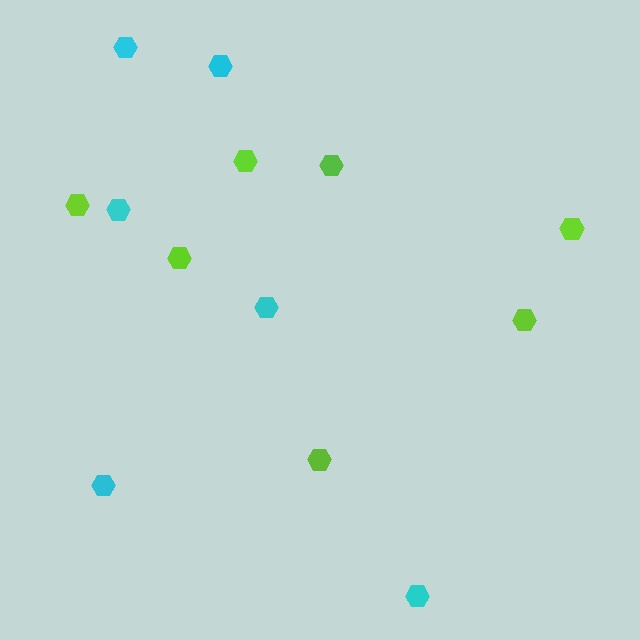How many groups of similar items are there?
There are 2 groups: one group of cyan hexagons (6) and one group of lime hexagons (7).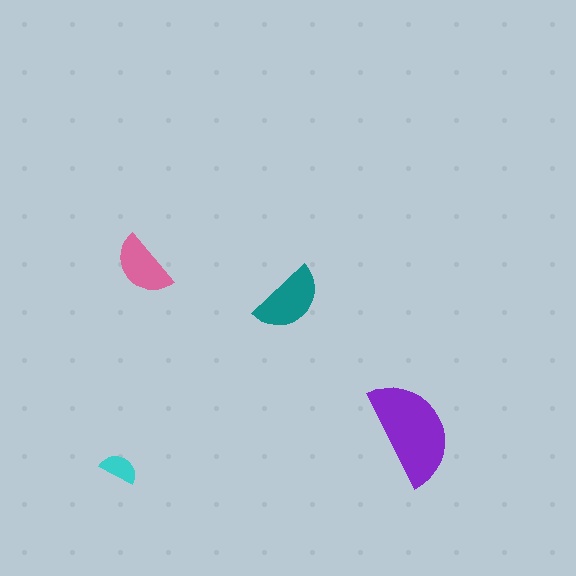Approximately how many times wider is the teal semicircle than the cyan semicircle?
About 2 times wider.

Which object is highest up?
The pink semicircle is topmost.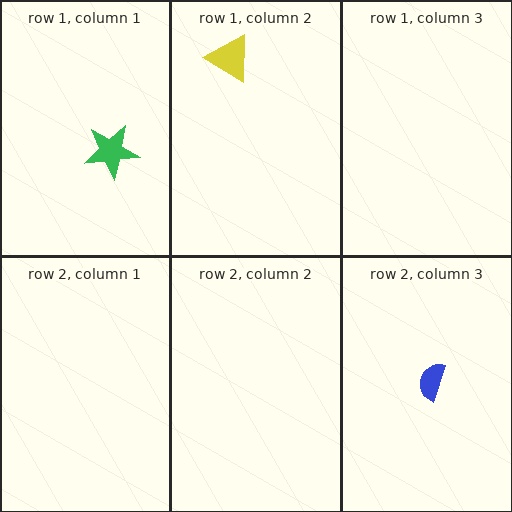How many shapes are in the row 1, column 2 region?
1.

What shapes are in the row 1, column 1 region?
The green star.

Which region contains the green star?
The row 1, column 1 region.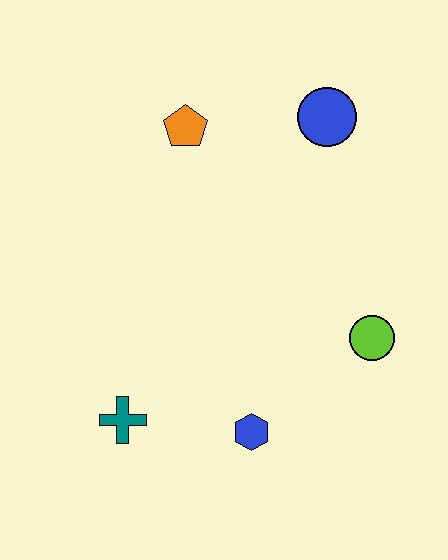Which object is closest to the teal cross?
The blue hexagon is closest to the teal cross.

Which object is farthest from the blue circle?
The teal cross is farthest from the blue circle.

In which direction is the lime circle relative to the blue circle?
The lime circle is below the blue circle.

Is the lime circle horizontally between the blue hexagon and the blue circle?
No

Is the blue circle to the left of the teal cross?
No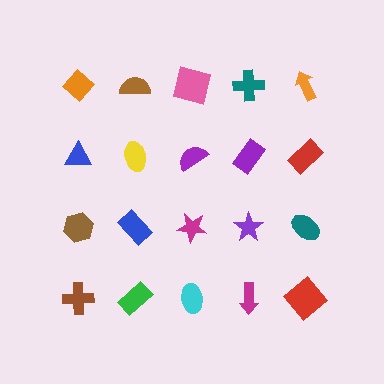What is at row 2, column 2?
A yellow ellipse.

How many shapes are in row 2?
5 shapes.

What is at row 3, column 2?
A blue rectangle.